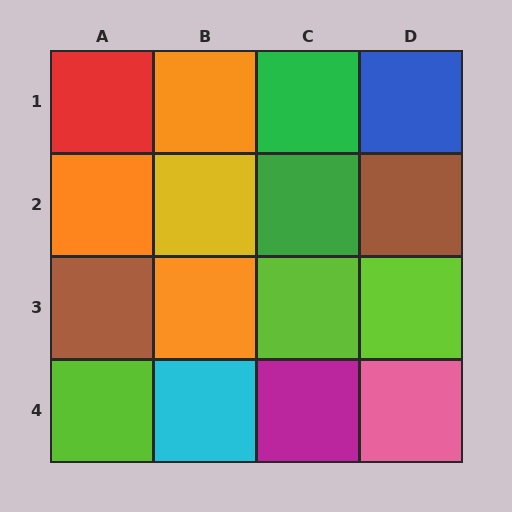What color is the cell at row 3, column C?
Lime.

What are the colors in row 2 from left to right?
Orange, yellow, green, brown.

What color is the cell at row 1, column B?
Orange.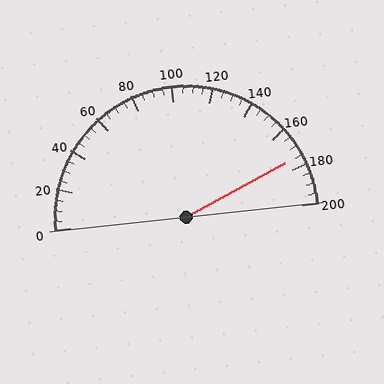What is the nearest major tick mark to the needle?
The nearest major tick mark is 180.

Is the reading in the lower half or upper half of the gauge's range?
The reading is in the upper half of the range (0 to 200).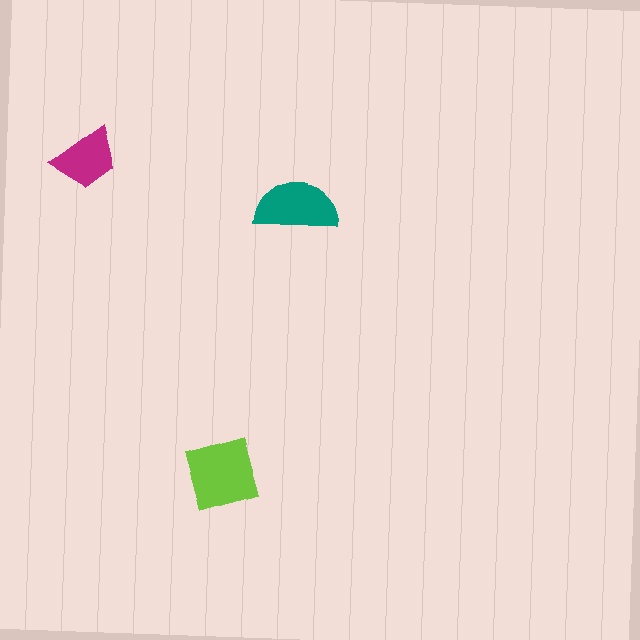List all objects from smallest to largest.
The magenta trapezoid, the teal semicircle, the lime diamond.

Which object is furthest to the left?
The magenta trapezoid is leftmost.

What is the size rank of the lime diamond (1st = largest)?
1st.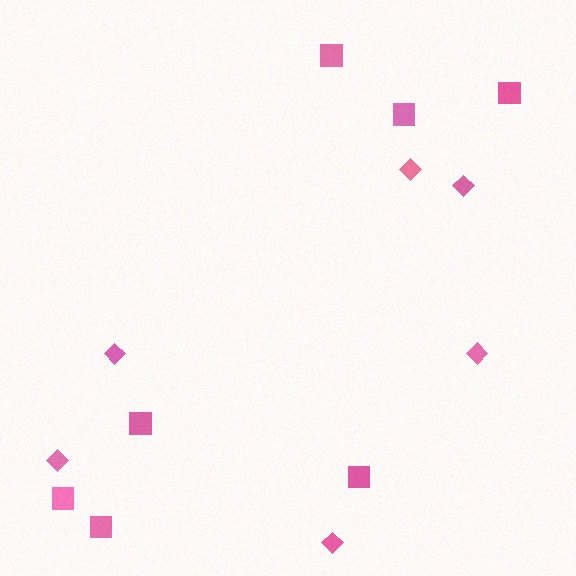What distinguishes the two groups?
There are 2 groups: one group of diamonds (6) and one group of squares (7).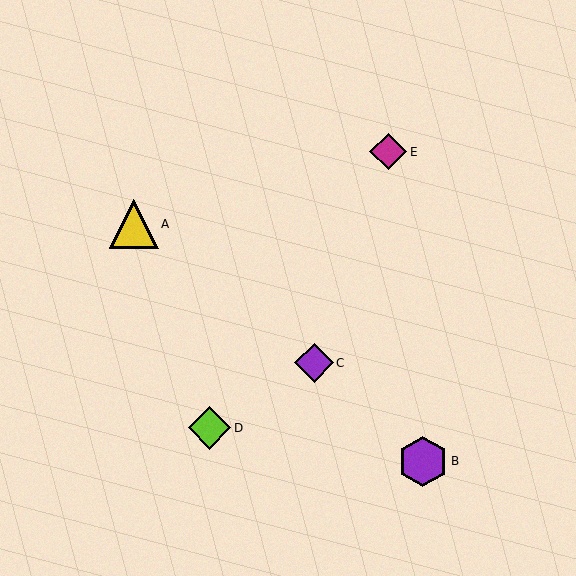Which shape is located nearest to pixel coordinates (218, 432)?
The lime diamond (labeled D) at (210, 428) is nearest to that location.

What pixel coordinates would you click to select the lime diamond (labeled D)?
Click at (210, 428) to select the lime diamond D.